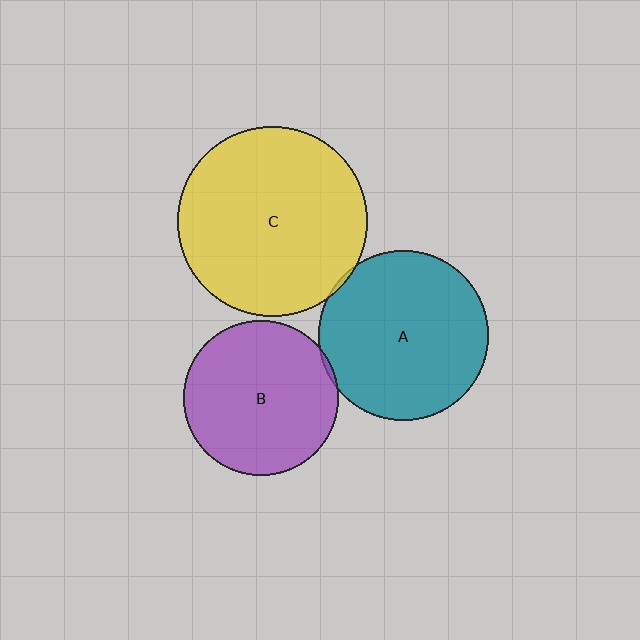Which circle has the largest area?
Circle C (yellow).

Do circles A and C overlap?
Yes.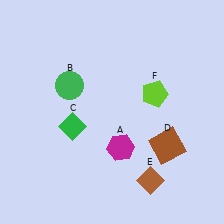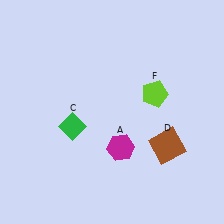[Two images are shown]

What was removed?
The green circle (B), the brown diamond (E) were removed in Image 2.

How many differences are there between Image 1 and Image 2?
There are 2 differences between the two images.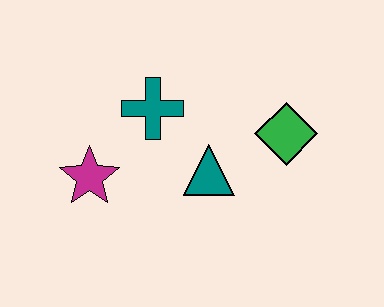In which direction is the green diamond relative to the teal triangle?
The green diamond is to the right of the teal triangle.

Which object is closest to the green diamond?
The teal triangle is closest to the green diamond.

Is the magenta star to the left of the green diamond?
Yes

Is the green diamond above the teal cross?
No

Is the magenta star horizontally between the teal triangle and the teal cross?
No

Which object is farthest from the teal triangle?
The magenta star is farthest from the teal triangle.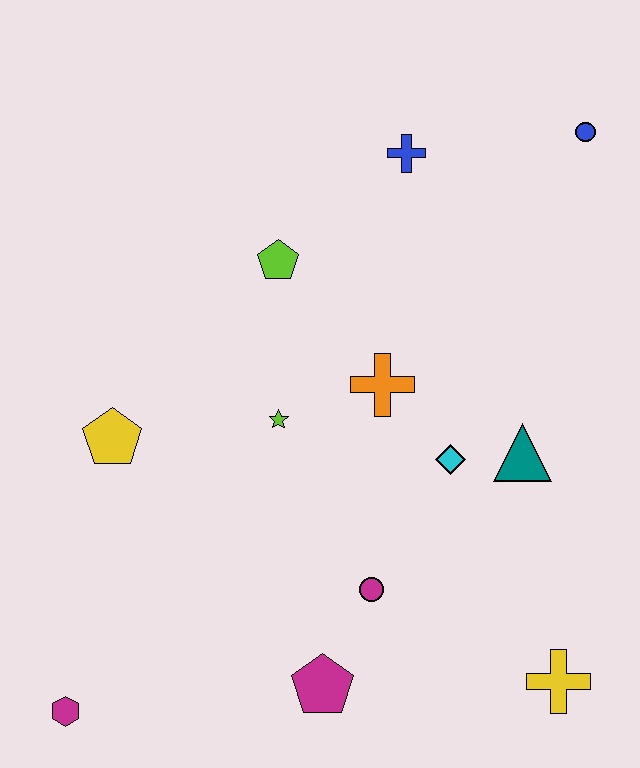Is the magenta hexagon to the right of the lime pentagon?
No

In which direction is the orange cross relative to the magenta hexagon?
The orange cross is above the magenta hexagon.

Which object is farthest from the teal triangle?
The magenta hexagon is farthest from the teal triangle.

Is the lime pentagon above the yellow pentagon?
Yes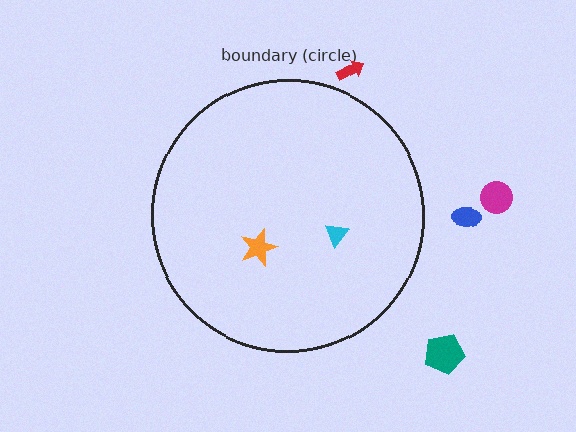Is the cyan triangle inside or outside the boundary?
Inside.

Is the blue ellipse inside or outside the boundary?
Outside.